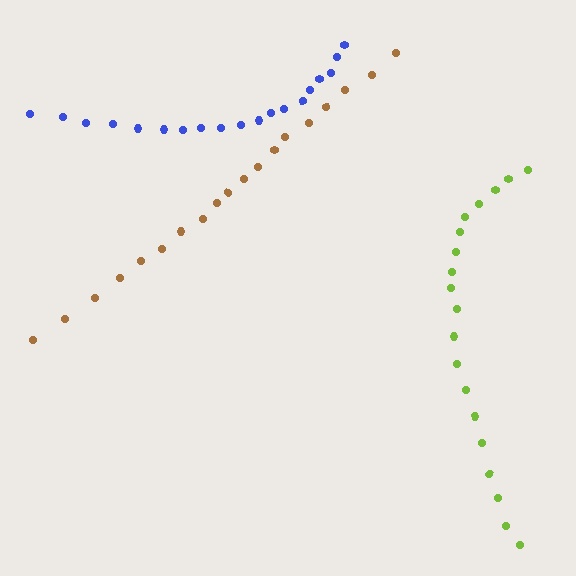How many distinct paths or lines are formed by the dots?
There are 3 distinct paths.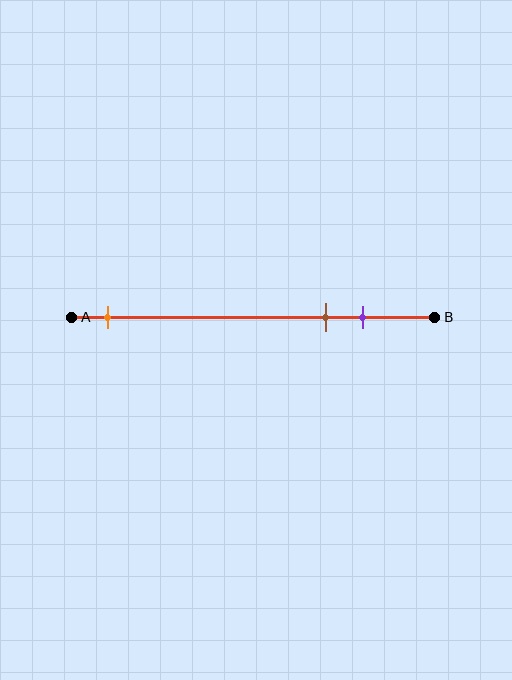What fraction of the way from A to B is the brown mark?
The brown mark is approximately 70% (0.7) of the way from A to B.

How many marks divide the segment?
There are 3 marks dividing the segment.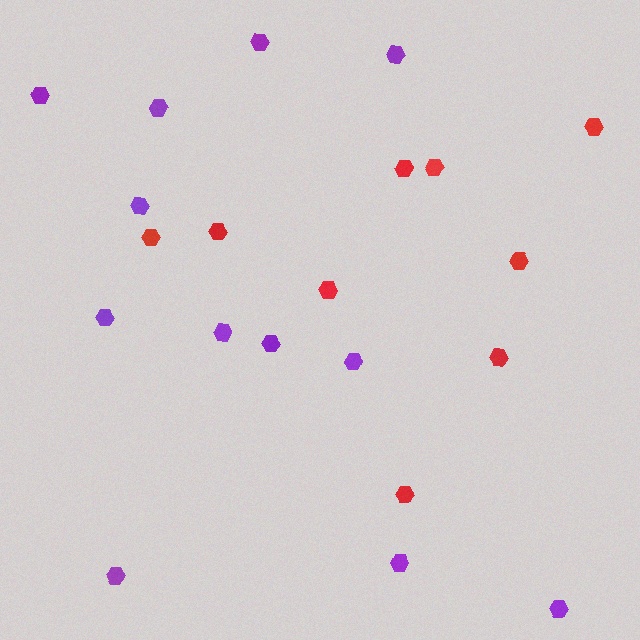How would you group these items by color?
There are 2 groups: one group of purple hexagons (12) and one group of red hexagons (9).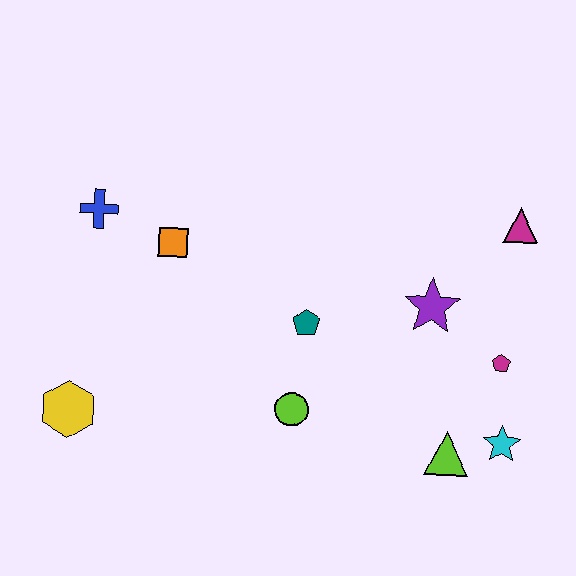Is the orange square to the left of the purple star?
Yes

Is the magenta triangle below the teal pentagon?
No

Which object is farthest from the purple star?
The yellow hexagon is farthest from the purple star.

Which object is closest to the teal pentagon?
The lime circle is closest to the teal pentagon.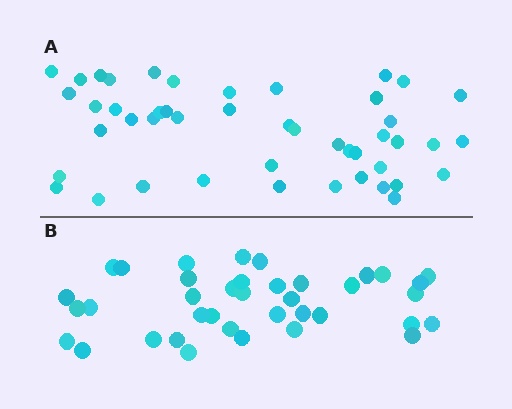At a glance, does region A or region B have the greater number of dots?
Region A (the top region) has more dots.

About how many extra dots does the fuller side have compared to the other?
Region A has roughly 8 or so more dots than region B.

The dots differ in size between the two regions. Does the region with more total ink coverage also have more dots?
No. Region B has more total ink coverage because its dots are larger, but region A actually contains more individual dots. Total area can be misleading — the number of items is what matters here.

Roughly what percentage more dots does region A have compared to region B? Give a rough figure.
About 20% more.